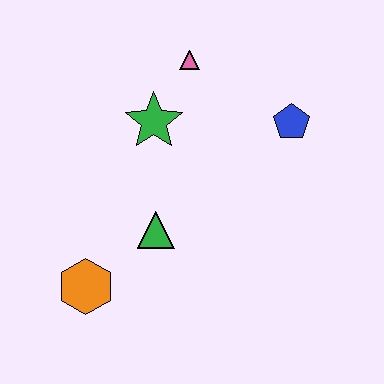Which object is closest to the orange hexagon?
The green triangle is closest to the orange hexagon.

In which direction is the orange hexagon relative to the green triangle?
The orange hexagon is to the left of the green triangle.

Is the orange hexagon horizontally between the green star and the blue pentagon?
No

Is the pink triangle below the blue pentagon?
No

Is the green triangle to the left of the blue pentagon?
Yes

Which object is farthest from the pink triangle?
The orange hexagon is farthest from the pink triangle.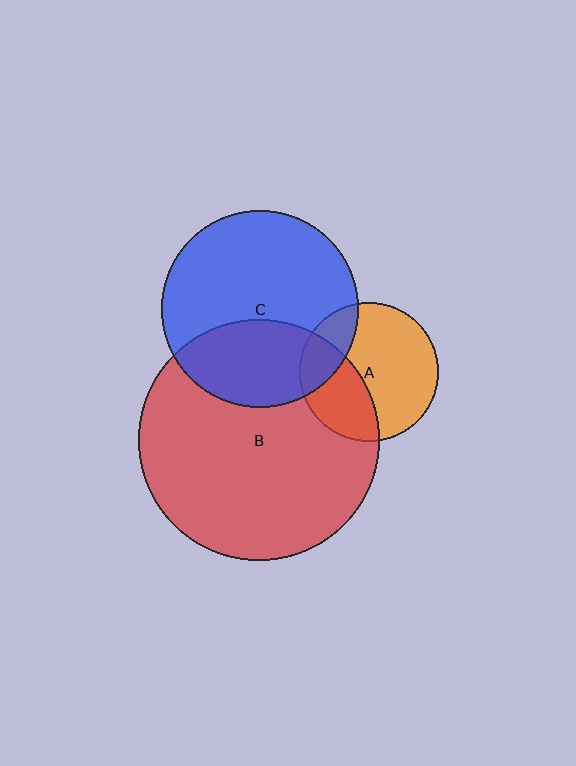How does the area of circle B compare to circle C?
Approximately 1.5 times.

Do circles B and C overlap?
Yes.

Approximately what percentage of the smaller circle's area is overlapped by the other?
Approximately 35%.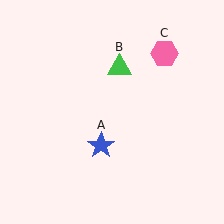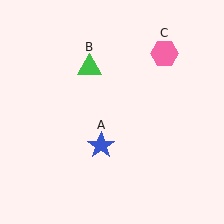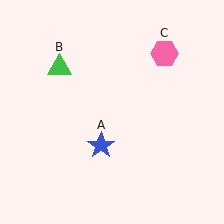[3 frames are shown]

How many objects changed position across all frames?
1 object changed position: green triangle (object B).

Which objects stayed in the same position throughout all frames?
Blue star (object A) and pink hexagon (object C) remained stationary.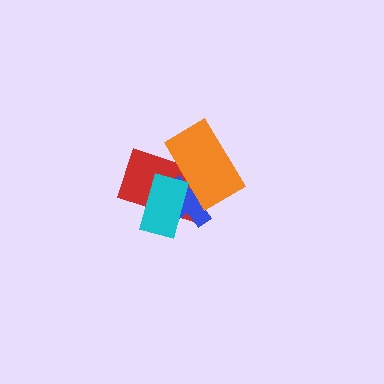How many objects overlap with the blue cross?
3 objects overlap with the blue cross.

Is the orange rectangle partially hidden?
Yes, it is partially covered by another shape.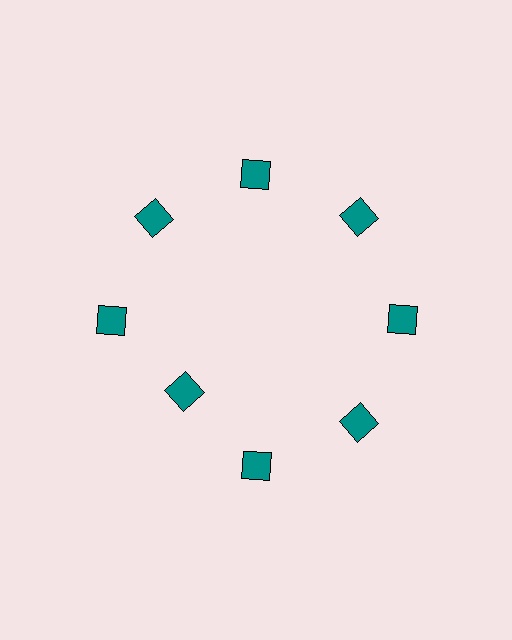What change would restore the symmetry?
The symmetry would be restored by moving it outward, back onto the ring so that all 8 diamonds sit at equal angles and equal distance from the center.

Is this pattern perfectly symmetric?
No. The 8 teal diamonds are arranged in a ring, but one element near the 8 o'clock position is pulled inward toward the center, breaking the 8-fold rotational symmetry.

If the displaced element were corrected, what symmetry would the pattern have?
It would have 8-fold rotational symmetry — the pattern would map onto itself every 45 degrees.